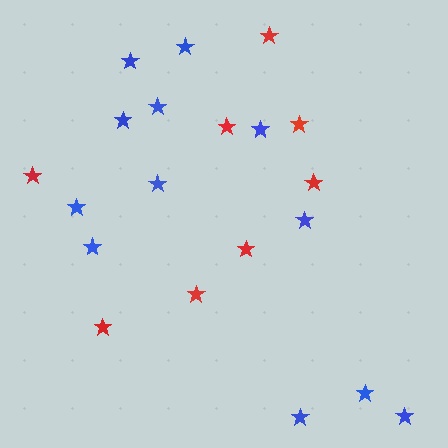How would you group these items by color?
There are 2 groups: one group of red stars (8) and one group of blue stars (12).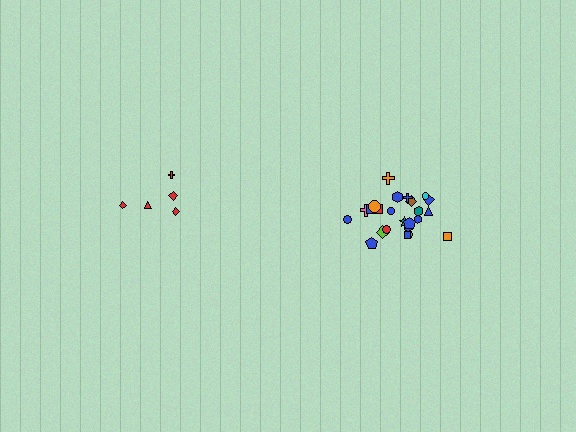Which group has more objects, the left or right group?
The right group.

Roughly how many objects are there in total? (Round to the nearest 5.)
Roughly 30 objects in total.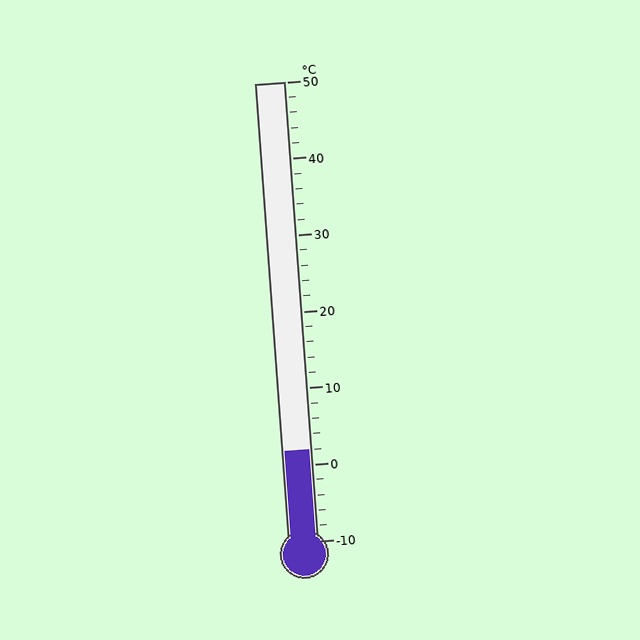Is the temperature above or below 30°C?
The temperature is below 30°C.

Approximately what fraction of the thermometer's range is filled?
The thermometer is filled to approximately 20% of its range.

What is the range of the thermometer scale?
The thermometer scale ranges from -10°C to 50°C.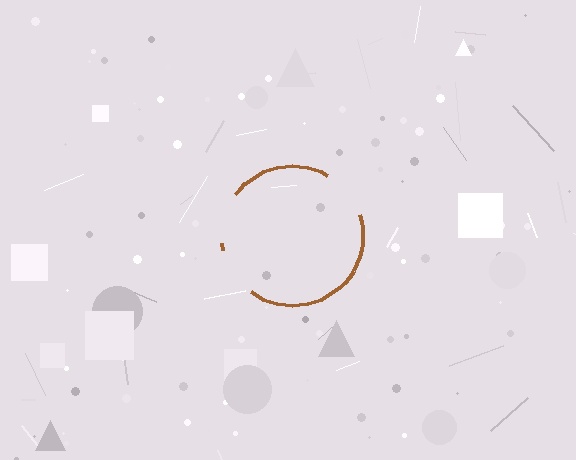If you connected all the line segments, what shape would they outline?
They would outline a circle.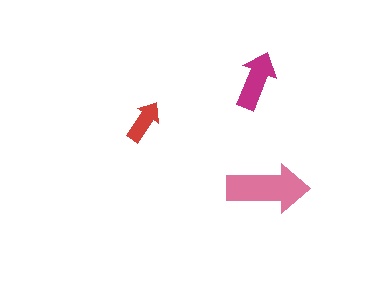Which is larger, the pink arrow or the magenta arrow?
The pink one.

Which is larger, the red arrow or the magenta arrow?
The magenta one.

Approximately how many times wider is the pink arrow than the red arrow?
About 2 times wider.